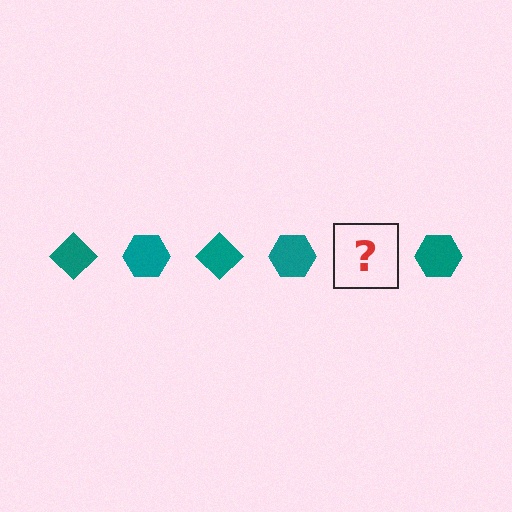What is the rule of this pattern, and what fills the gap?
The rule is that the pattern cycles through diamond, hexagon shapes in teal. The gap should be filled with a teal diamond.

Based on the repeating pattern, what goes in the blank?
The blank should be a teal diamond.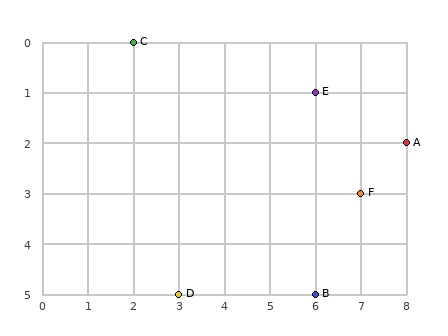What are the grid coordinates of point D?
Point D is at grid coordinates (3, 5).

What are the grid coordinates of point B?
Point B is at grid coordinates (6, 5).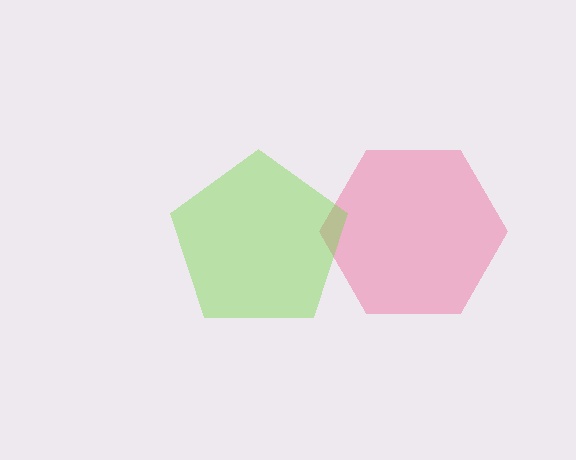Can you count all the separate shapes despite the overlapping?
Yes, there are 2 separate shapes.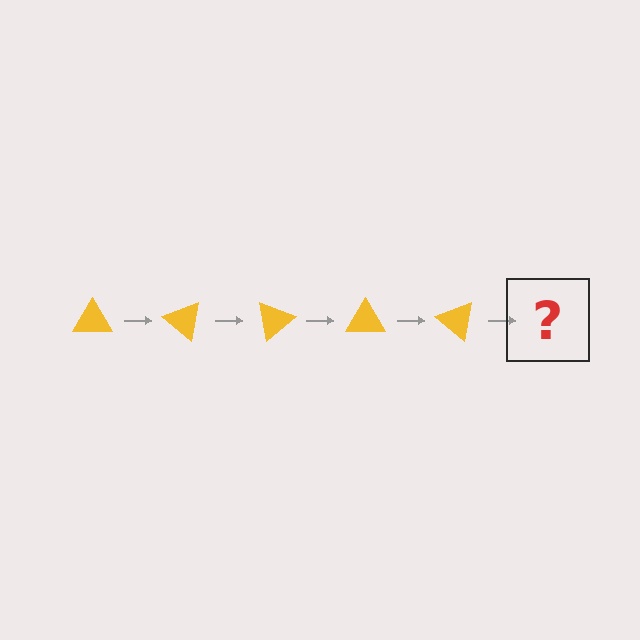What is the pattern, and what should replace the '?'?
The pattern is that the triangle rotates 40 degrees each step. The '?' should be a yellow triangle rotated 200 degrees.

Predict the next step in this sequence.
The next step is a yellow triangle rotated 200 degrees.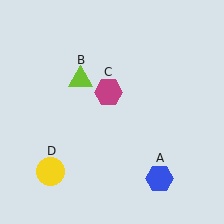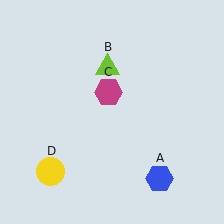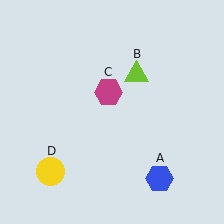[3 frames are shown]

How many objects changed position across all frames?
1 object changed position: lime triangle (object B).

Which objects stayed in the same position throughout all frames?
Blue hexagon (object A) and magenta hexagon (object C) and yellow circle (object D) remained stationary.